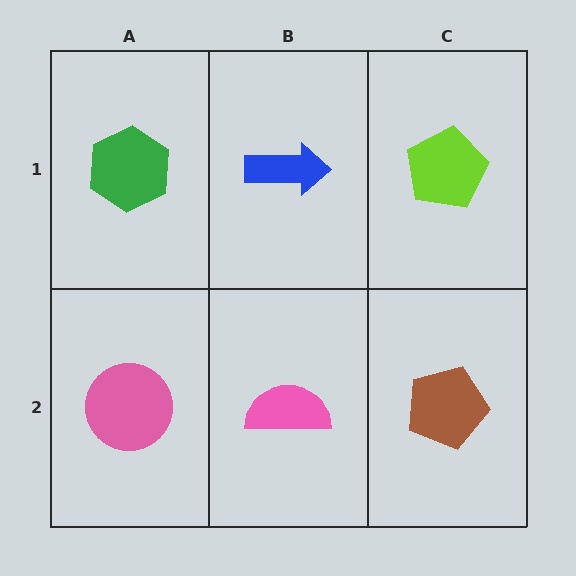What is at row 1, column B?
A blue arrow.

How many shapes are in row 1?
3 shapes.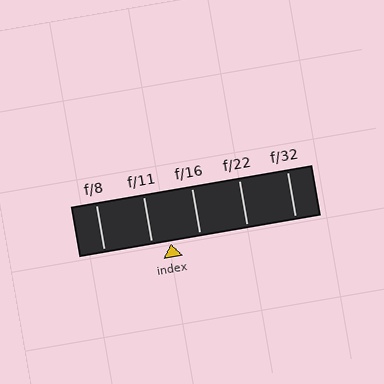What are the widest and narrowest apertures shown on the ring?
The widest aperture shown is f/8 and the narrowest is f/32.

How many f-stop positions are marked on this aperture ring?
There are 5 f-stop positions marked.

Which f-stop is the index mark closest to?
The index mark is closest to f/11.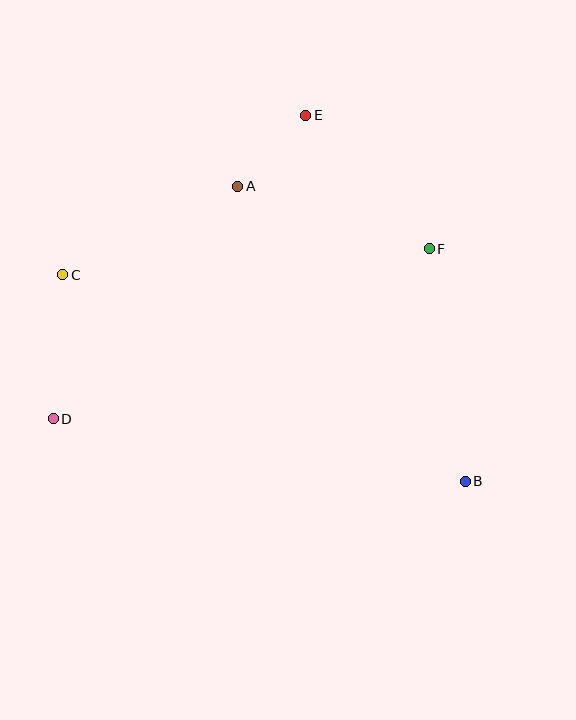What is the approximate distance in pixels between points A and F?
The distance between A and F is approximately 201 pixels.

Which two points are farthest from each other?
Points B and C are farthest from each other.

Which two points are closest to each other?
Points A and E are closest to each other.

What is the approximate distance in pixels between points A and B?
The distance between A and B is approximately 373 pixels.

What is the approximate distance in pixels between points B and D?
The distance between B and D is approximately 417 pixels.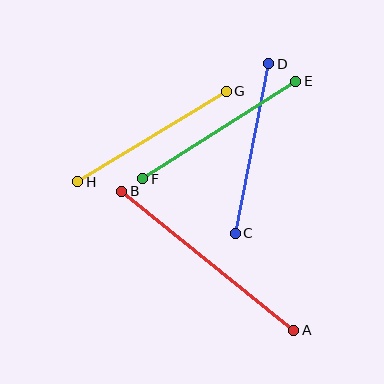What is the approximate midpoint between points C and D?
The midpoint is at approximately (252, 149) pixels.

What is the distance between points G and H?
The distance is approximately 174 pixels.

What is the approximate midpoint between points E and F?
The midpoint is at approximately (219, 130) pixels.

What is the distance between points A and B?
The distance is approximately 221 pixels.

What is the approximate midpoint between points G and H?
The midpoint is at approximately (152, 136) pixels.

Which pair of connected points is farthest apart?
Points A and B are farthest apart.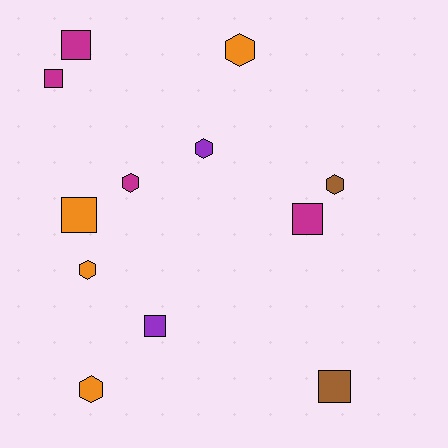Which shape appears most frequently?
Square, with 6 objects.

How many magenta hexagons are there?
There is 1 magenta hexagon.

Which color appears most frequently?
Magenta, with 4 objects.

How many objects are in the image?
There are 12 objects.